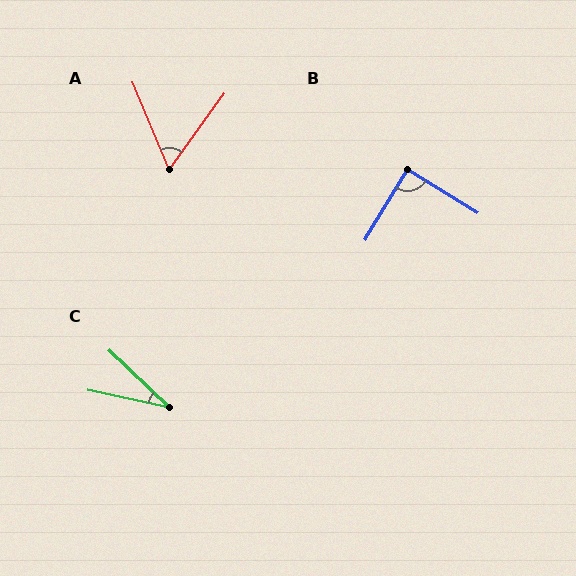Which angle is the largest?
B, at approximately 90 degrees.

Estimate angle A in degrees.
Approximately 58 degrees.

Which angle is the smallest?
C, at approximately 31 degrees.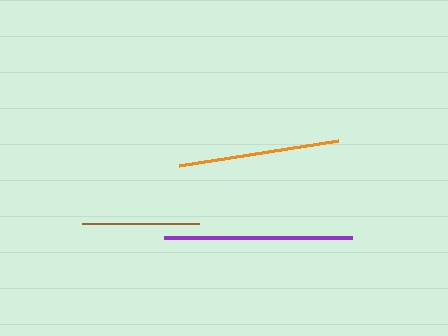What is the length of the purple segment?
The purple segment is approximately 188 pixels long.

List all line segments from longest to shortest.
From longest to shortest: purple, orange, brown.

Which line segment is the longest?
The purple line is the longest at approximately 188 pixels.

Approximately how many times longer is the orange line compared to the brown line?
The orange line is approximately 1.4 times the length of the brown line.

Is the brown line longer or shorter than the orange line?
The orange line is longer than the brown line.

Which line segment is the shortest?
The brown line is the shortest at approximately 117 pixels.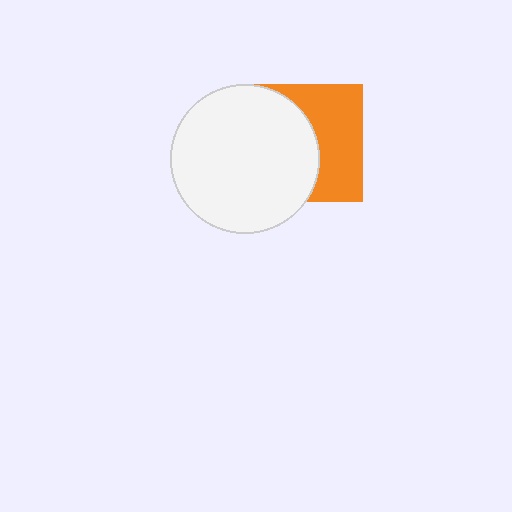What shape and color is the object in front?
The object in front is a white circle.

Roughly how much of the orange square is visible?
About half of it is visible (roughly 47%).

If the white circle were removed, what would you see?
You would see the complete orange square.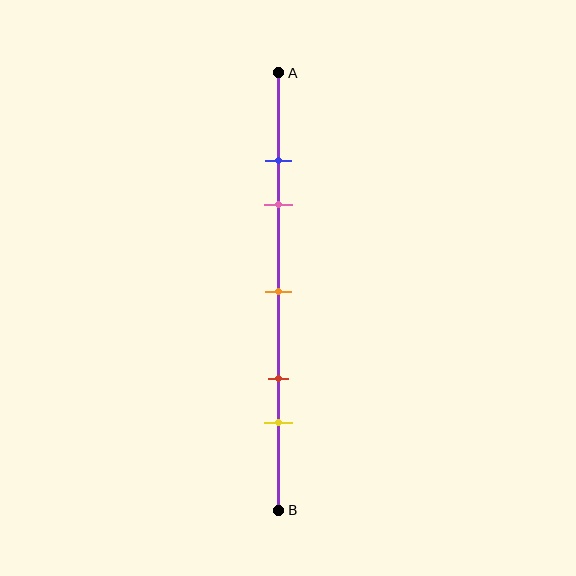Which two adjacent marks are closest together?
The blue and pink marks are the closest adjacent pair.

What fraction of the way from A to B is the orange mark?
The orange mark is approximately 50% (0.5) of the way from A to B.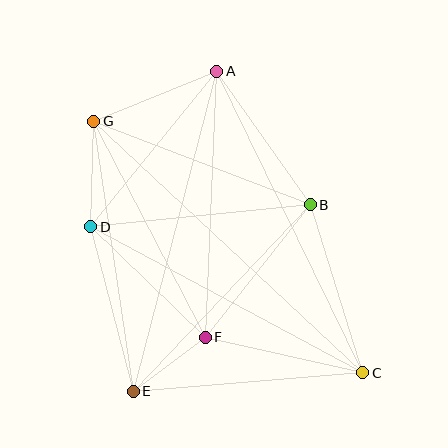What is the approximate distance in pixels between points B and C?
The distance between B and C is approximately 176 pixels.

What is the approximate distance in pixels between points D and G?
The distance between D and G is approximately 105 pixels.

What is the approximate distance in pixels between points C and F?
The distance between C and F is approximately 162 pixels.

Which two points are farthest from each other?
Points C and G are farthest from each other.